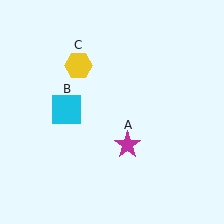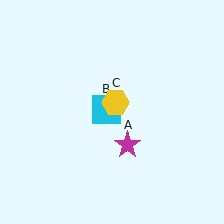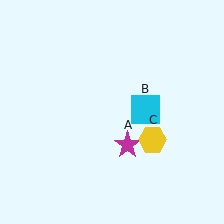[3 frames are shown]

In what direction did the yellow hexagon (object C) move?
The yellow hexagon (object C) moved down and to the right.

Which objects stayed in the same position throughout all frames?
Magenta star (object A) remained stationary.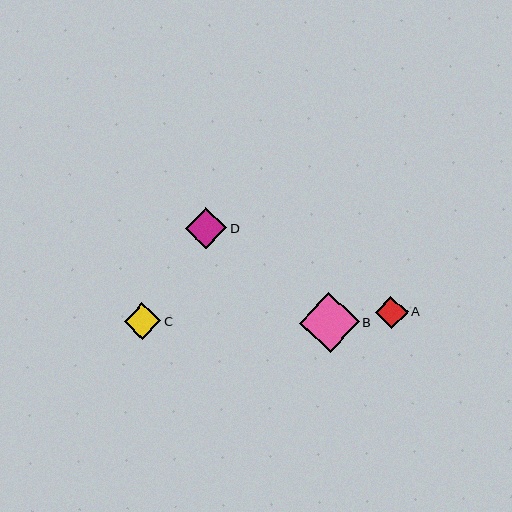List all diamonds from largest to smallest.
From largest to smallest: B, D, C, A.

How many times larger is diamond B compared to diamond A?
Diamond B is approximately 1.8 times the size of diamond A.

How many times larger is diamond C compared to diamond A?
Diamond C is approximately 1.1 times the size of diamond A.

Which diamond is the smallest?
Diamond A is the smallest with a size of approximately 33 pixels.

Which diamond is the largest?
Diamond B is the largest with a size of approximately 60 pixels.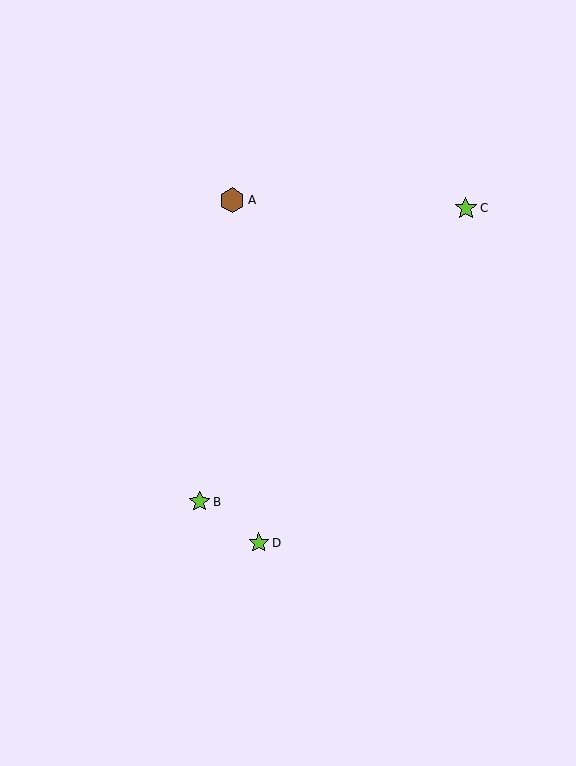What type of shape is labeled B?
Shape B is a lime star.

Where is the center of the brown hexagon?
The center of the brown hexagon is at (232, 200).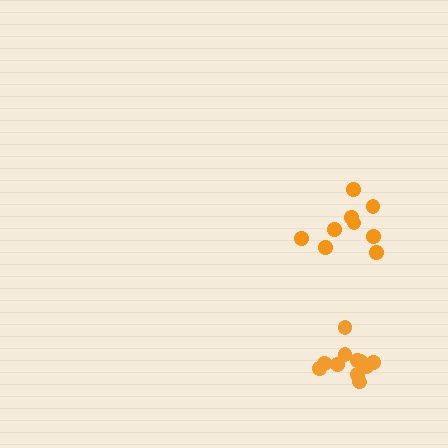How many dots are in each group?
Group 1: 11 dots, Group 2: 9 dots (20 total).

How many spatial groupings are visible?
There are 2 spatial groupings.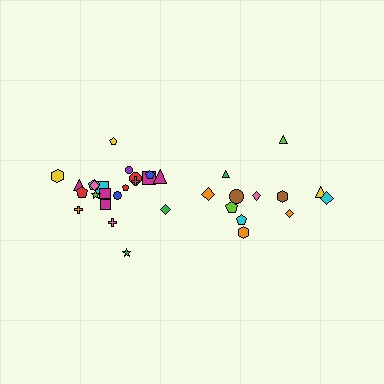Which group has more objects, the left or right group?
The left group.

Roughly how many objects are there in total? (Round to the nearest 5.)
Roughly 35 objects in total.